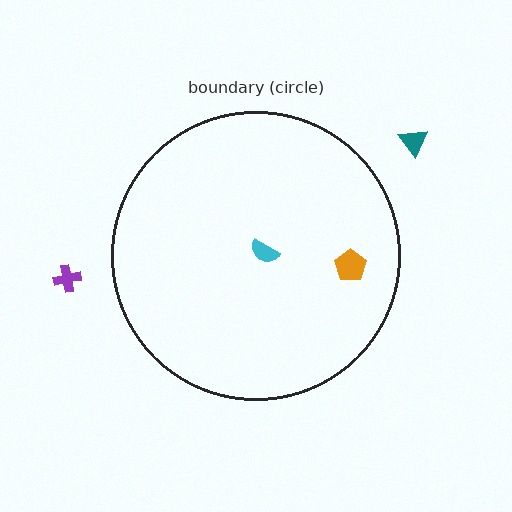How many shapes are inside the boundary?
2 inside, 2 outside.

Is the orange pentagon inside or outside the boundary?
Inside.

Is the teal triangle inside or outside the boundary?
Outside.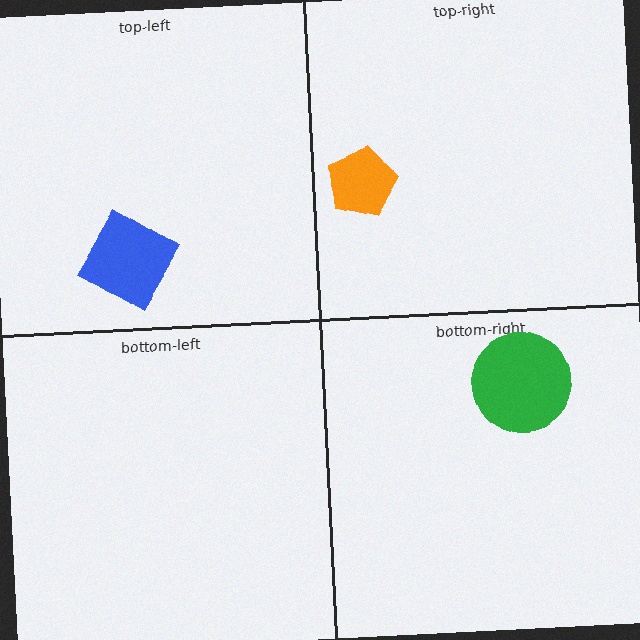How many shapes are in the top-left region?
1.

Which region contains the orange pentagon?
The top-right region.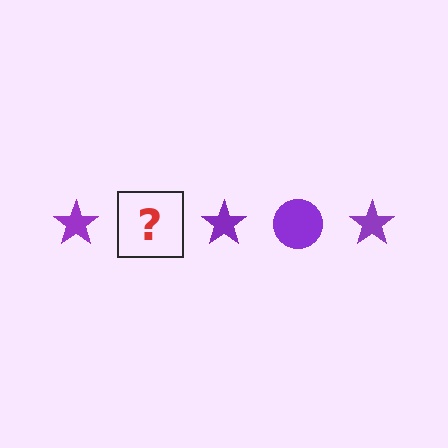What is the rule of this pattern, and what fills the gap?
The rule is that the pattern cycles through star, circle shapes in purple. The gap should be filled with a purple circle.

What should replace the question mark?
The question mark should be replaced with a purple circle.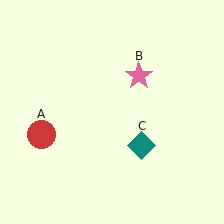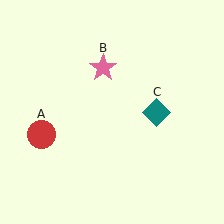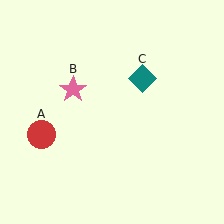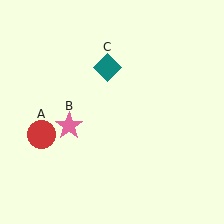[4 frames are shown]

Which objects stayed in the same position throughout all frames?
Red circle (object A) remained stationary.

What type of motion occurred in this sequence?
The pink star (object B), teal diamond (object C) rotated counterclockwise around the center of the scene.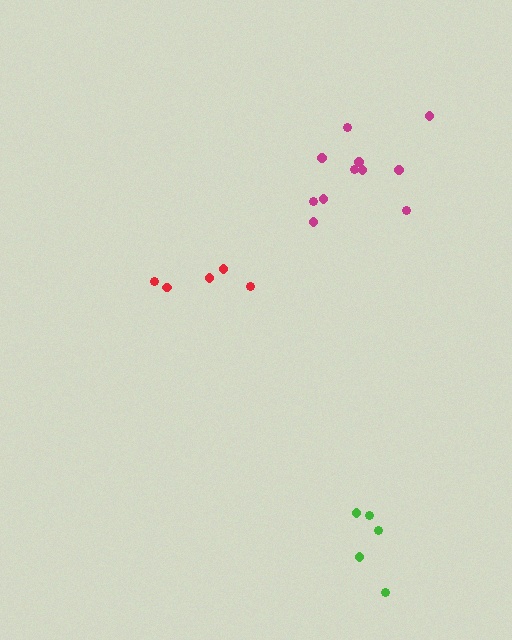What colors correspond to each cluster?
The clusters are colored: magenta, red, green.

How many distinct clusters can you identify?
There are 3 distinct clusters.